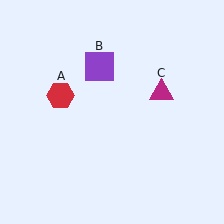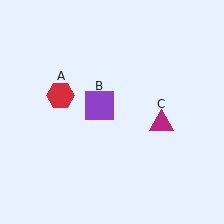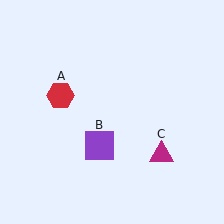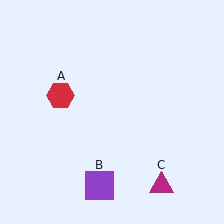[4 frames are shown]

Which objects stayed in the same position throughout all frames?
Red hexagon (object A) remained stationary.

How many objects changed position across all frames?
2 objects changed position: purple square (object B), magenta triangle (object C).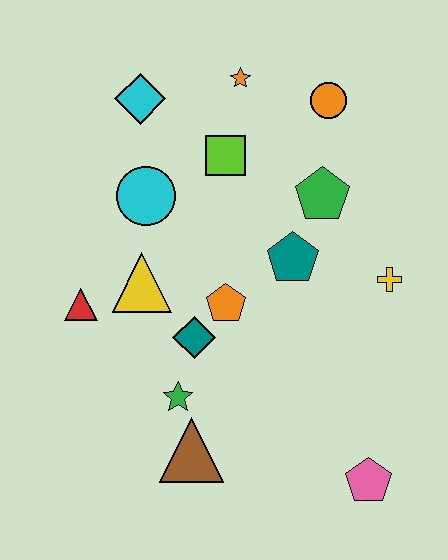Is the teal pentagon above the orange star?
No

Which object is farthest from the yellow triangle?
The pink pentagon is farthest from the yellow triangle.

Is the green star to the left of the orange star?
Yes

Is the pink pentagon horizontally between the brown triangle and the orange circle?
No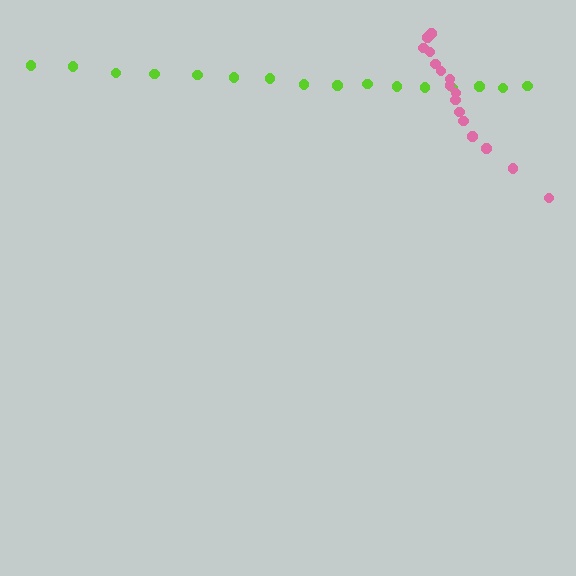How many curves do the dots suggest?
There are 2 distinct paths.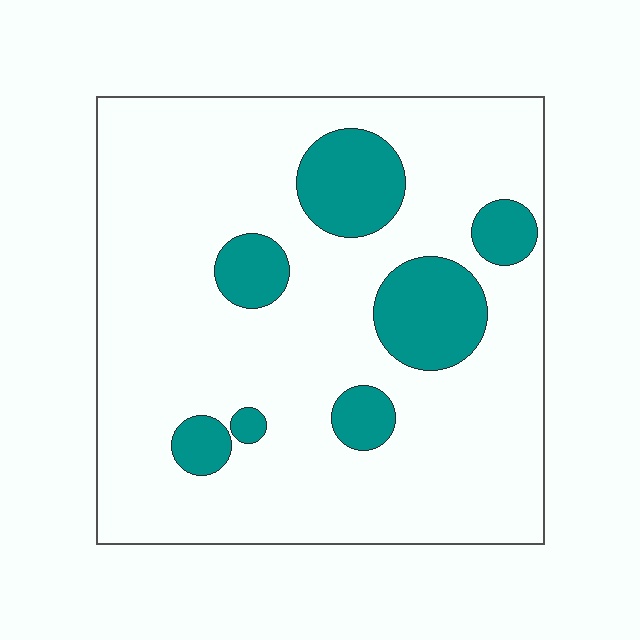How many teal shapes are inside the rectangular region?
7.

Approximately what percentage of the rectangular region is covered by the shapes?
Approximately 15%.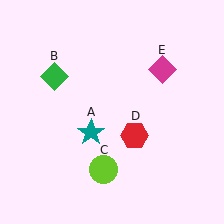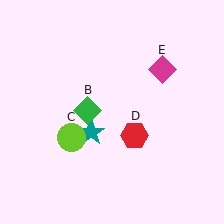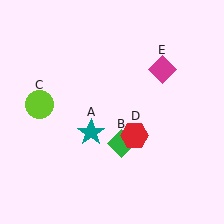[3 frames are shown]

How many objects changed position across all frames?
2 objects changed position: green diamond (object B), lime circle (object C).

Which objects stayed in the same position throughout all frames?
Teal star (object A) and red hexagon (object D) and magenta diamond (object E) remained stationary.